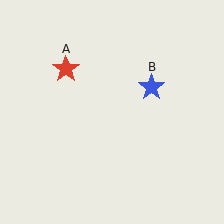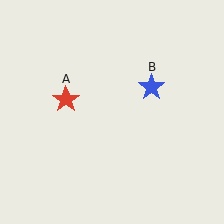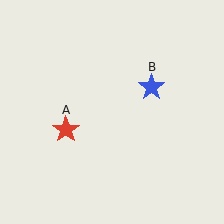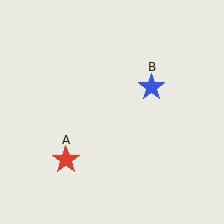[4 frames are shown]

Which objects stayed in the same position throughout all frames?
Blue star (object B) remained stationary.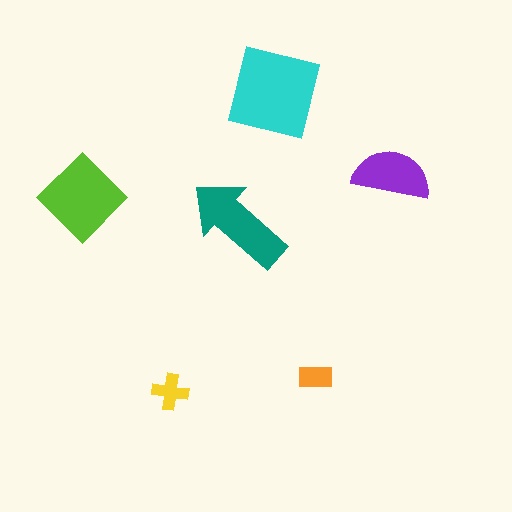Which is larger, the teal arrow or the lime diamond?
The lime diamond.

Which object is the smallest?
The orange rectangle.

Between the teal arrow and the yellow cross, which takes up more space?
The teal arrow.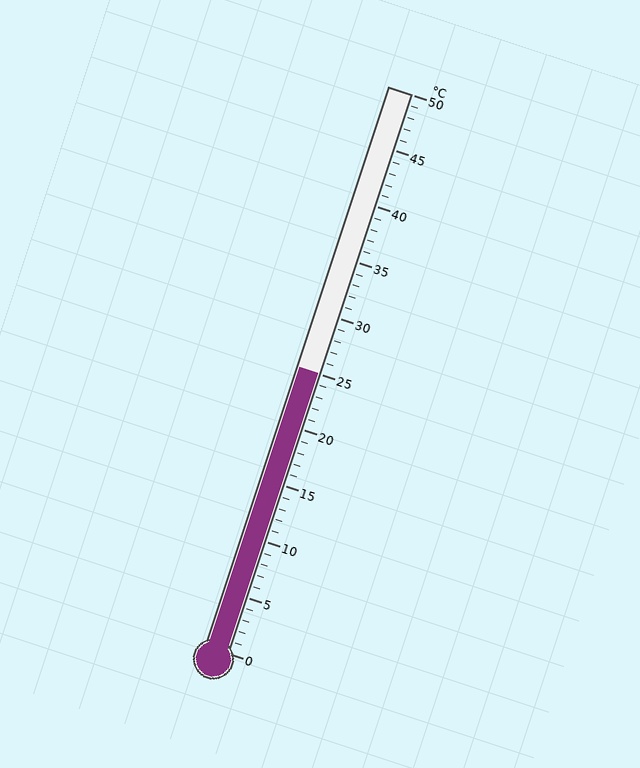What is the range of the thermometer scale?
The thermometer scale ranges from 0°C to 50°C.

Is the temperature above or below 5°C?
The temperature is above 5°C.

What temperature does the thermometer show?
The thermometer shows approximately 25°C.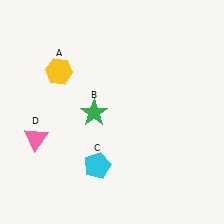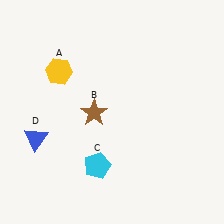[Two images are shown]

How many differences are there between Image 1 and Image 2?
There are 2 differences between the two images.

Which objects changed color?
B changed from green to brown. D changed from pink to blue.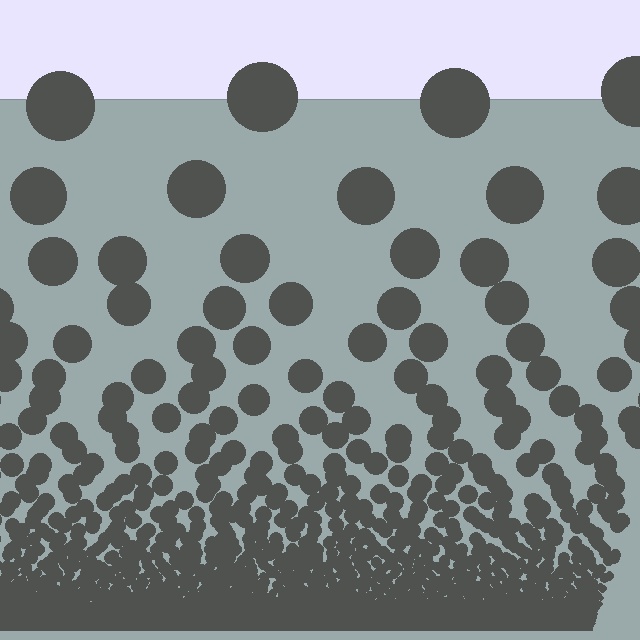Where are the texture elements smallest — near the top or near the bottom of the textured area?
Near the bottom.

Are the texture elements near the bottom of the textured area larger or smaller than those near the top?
Smaller. The gradient is inverted — elements near the bottom are smaller and denser.